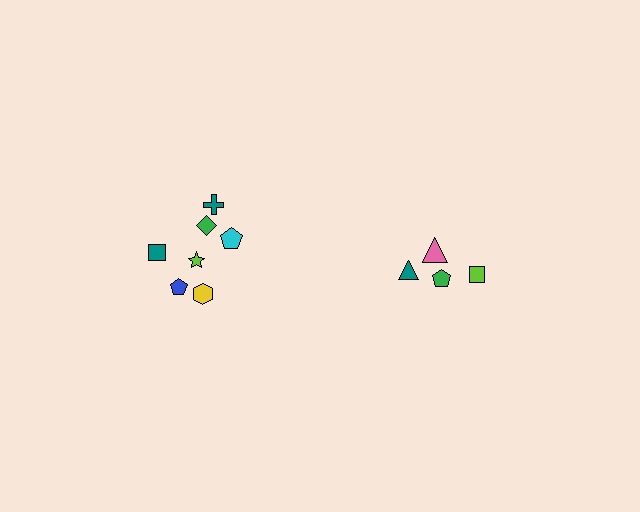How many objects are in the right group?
There are 4 objects.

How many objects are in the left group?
There are 7 objects.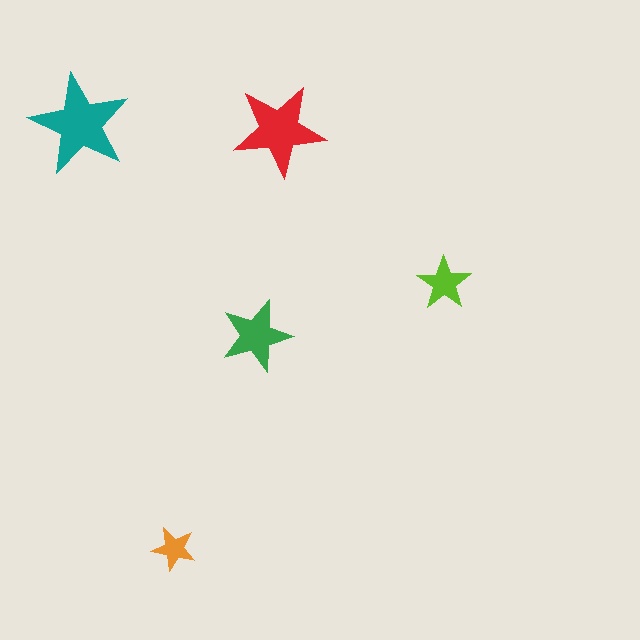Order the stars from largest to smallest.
the teal one, the red one, the green one, the lime one, the orange one.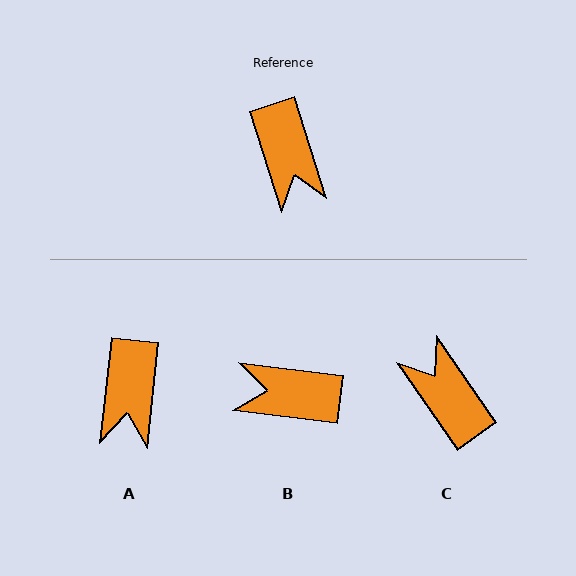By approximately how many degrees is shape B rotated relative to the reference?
Approximately 114 degrees clockwise.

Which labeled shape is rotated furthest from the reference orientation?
C, about 163 degrees away.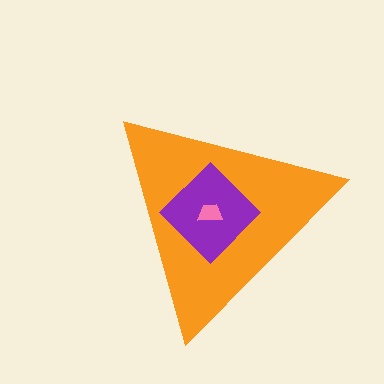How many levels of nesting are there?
3.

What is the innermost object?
The pink trapezoid.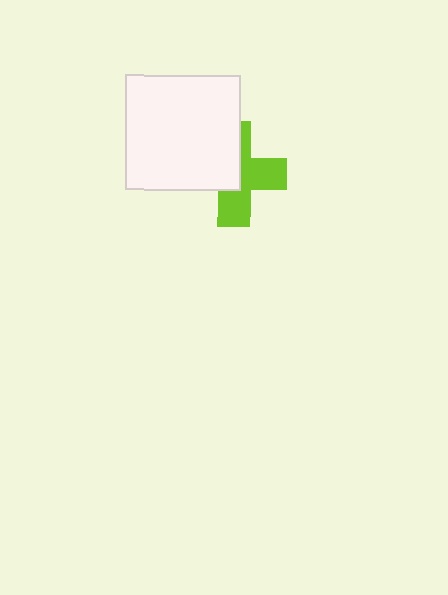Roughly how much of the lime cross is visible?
About half of it is visible (roughly 53%).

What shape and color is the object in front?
The object in front is a white square.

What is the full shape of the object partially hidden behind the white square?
The partially hidden object is a lime cross.